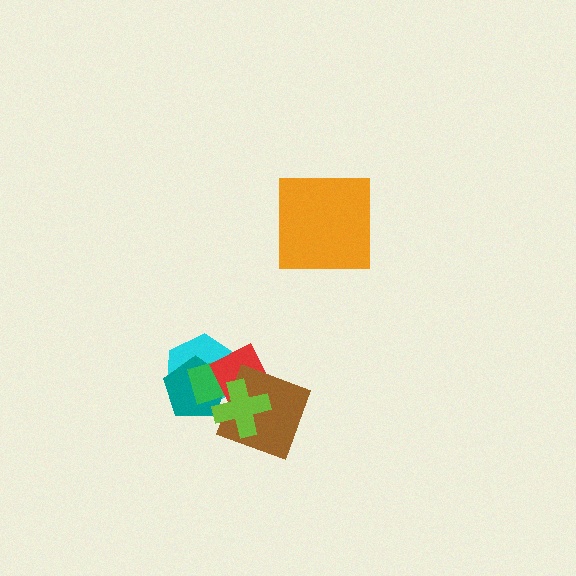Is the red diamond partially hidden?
Yes, it is partially covered by another shape.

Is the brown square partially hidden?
Yes, it is partially covered by another shape.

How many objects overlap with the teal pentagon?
4 objects overlap with the teal pentagon.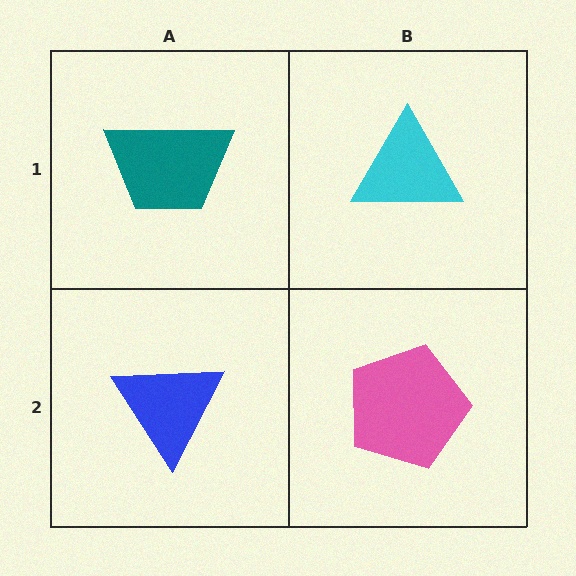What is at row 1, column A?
A teal trapezoid.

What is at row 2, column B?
A pink pentagon.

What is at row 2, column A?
A blue triangle.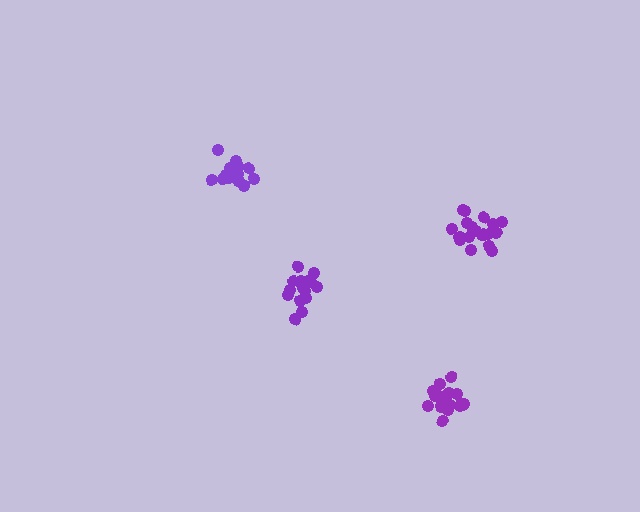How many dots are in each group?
Group 1: 15 dots, Group 2: 20 dots, Group 3: 15 dots, Group 4: 20 dots (70 total).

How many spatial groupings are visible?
There are 4 spatial groupings.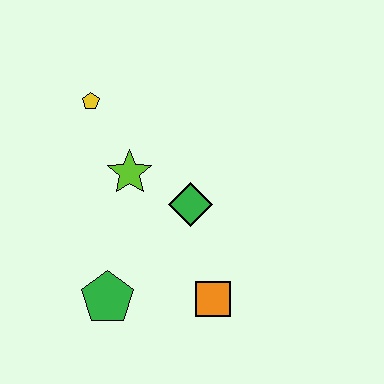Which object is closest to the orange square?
The green diamond is closest to the orange square.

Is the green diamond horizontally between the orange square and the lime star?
Yes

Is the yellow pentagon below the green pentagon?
No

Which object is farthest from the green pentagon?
The yellow pentagon is farthest from the green pentagon.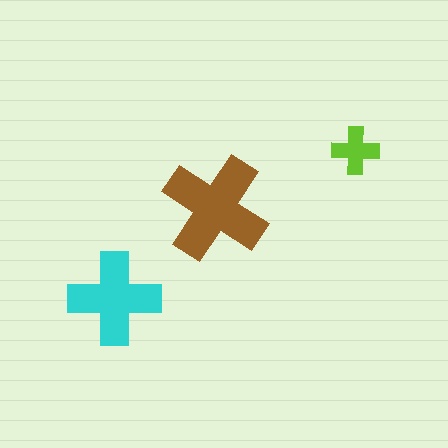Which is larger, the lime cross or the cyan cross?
The cyan one.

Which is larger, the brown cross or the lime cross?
The brown one.